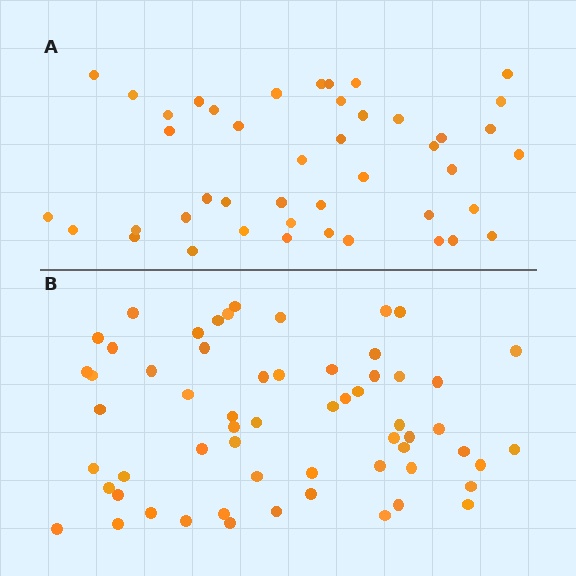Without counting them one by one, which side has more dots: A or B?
Region B (the bottom region) has more dots.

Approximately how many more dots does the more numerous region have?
Region B has approximately 15 more dots than region A.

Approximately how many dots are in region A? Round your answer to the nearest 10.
About 40 dots. (The exact count is 44, which rounds to 40.)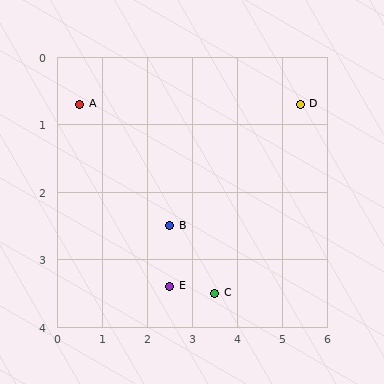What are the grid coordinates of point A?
Point A is at approximately (0.5, 0.7).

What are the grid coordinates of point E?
Point E is at approximately (2.5, 3.4).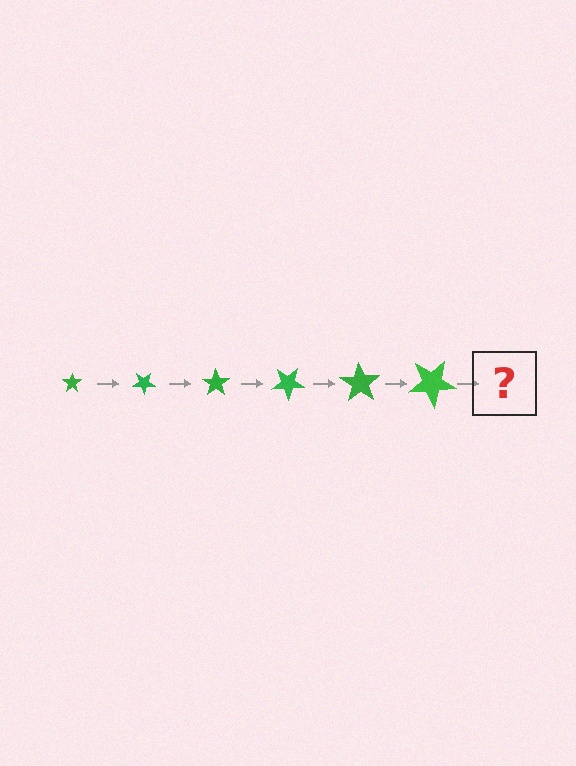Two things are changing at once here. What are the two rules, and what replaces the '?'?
The two rules are that the star grows larger each step and it rotates 35 degrees each step. The '?' should be a star, larger than the previous one and rotated 210 degrees from the start.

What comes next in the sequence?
The next element should be a star, larger than the previous one and rotated 210 degrees from the start.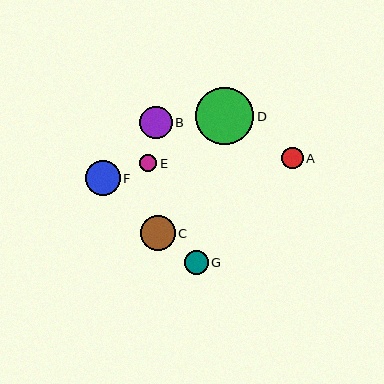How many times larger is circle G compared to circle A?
Circle G is approximately 1.1 times the size of circle A.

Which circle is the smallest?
Circle E is the smallest with a size of approximately 18 pixels.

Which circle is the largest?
Circle D is the largest with a size of approximately 58 pixels.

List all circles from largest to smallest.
From largest to smallest: D, C, F, B, G, A, E.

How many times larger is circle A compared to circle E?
Circle A is approximately 1.2 times the size of circle E.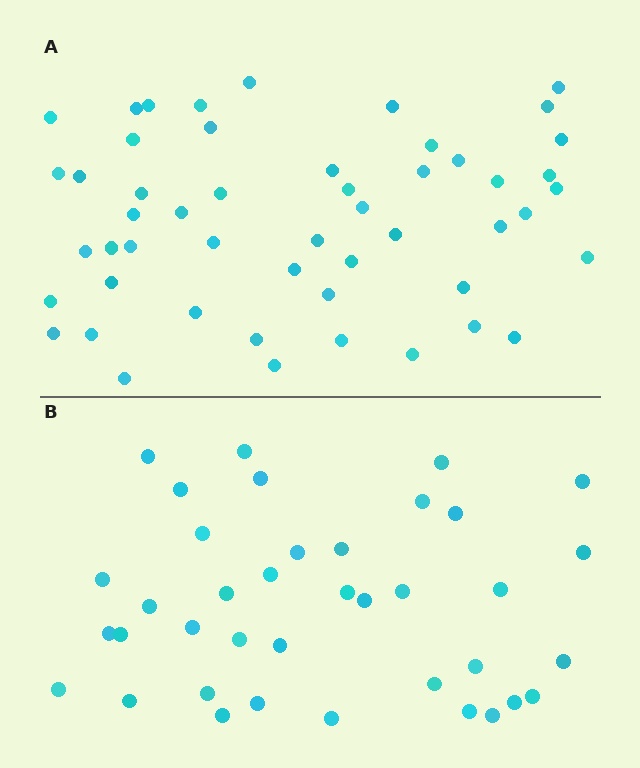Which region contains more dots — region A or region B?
Region A (the top region) has more dots.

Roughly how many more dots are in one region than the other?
Region A has approximately 15 more dots than region B.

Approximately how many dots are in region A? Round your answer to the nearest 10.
About 50 dots. (The exact count is 51, which rounds to 50.)